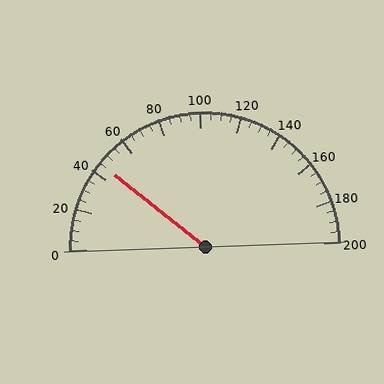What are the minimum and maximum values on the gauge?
The gauge ranges from 0 to 200.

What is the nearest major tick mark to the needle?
The nearest major tick mark is 40.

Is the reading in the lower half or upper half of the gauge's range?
The reading is in the lower half of the range (0 to 200).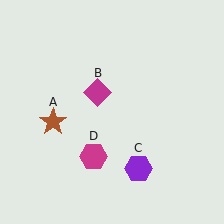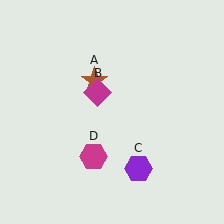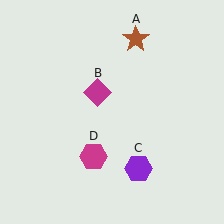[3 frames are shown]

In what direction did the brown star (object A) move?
The brown star (object A) moved up and to the right.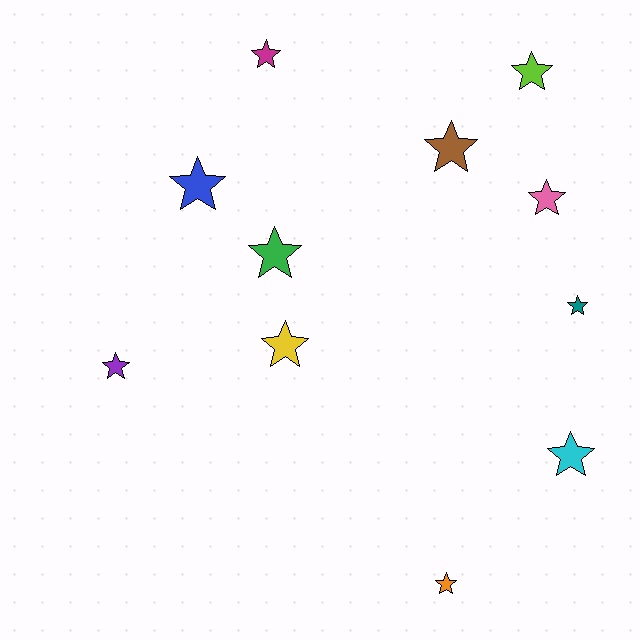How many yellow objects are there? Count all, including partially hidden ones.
There is 1 yellow object.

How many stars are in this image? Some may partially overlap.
There are 11 stars.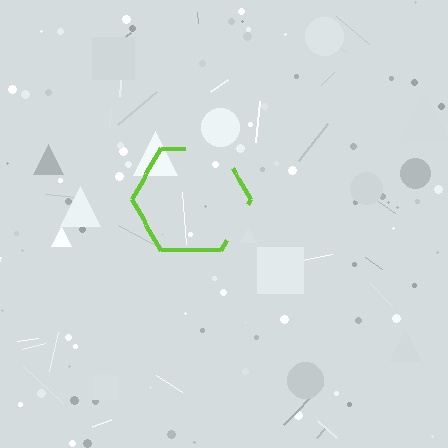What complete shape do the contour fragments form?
The contour fragments form a hexagon.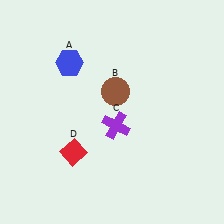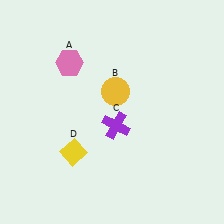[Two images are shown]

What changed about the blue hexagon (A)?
In Image 1, A is blue. In Image 2, it changed to pink.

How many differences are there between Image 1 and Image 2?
There are 3 differences between the two images.